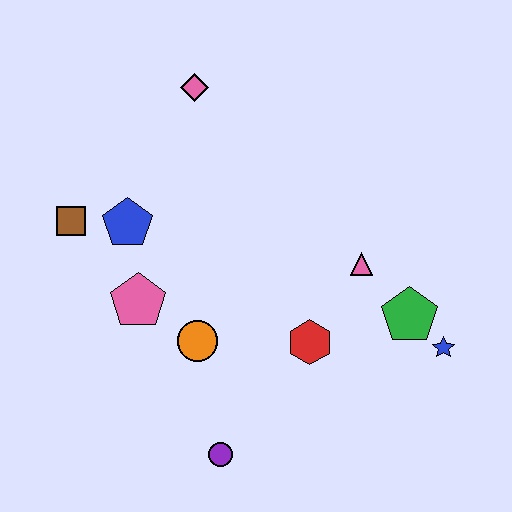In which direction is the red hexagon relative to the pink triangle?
The red hexagon is below the pink triangle.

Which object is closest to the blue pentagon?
The brown square is closest to the blue pentagon.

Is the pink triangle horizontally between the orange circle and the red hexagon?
No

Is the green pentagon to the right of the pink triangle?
Yes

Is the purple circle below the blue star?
Yes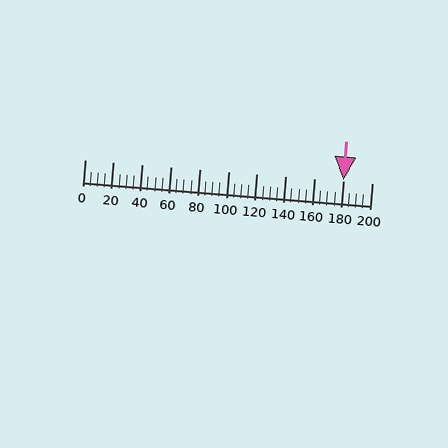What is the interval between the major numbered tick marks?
The major tick marks are spaced 20 units apart.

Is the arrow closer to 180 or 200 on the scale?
The arrow is closer to 180.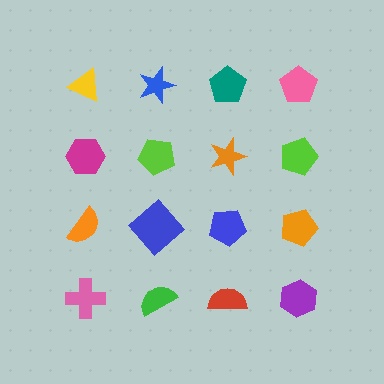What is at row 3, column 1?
An orange semicircle.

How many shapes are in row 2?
4 shapes.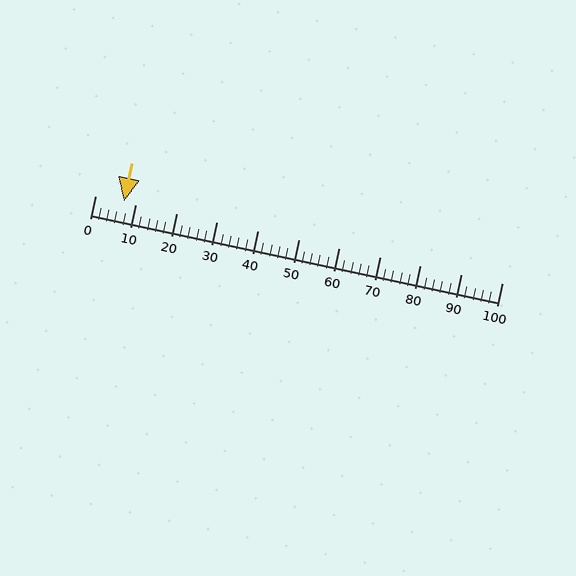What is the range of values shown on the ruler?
The ruler shows values from 0 to 100.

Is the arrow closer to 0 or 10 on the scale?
The arrow is closer to 10.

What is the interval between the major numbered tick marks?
The major tick marks are spaced 10 units apart.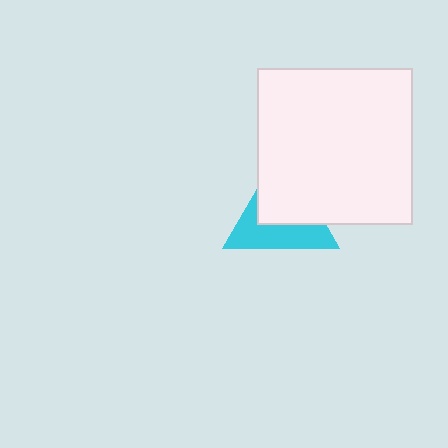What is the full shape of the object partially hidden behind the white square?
The partially hidden object is a cyan triangle.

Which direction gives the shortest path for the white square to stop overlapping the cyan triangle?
Moving toward the upper-right gives the shortest separation.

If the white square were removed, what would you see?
You would see the complete cyan triangle.